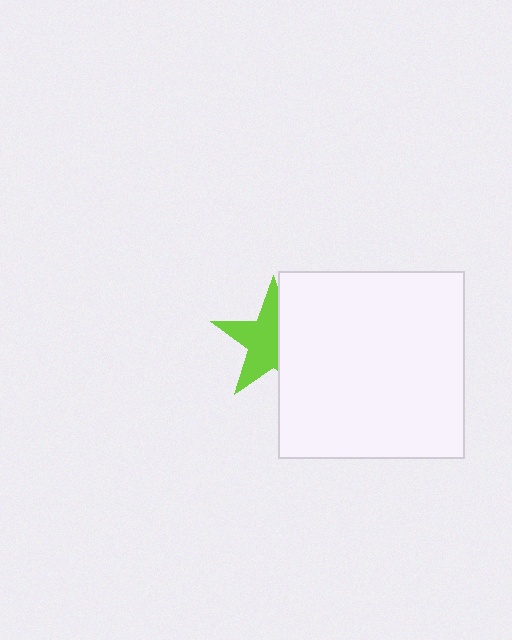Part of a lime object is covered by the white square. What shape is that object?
It is a star.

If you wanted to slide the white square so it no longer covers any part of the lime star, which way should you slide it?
Slide it right — that is the most direct way to separate the two shapes.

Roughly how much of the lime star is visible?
About half of it is visible (roughly 57%).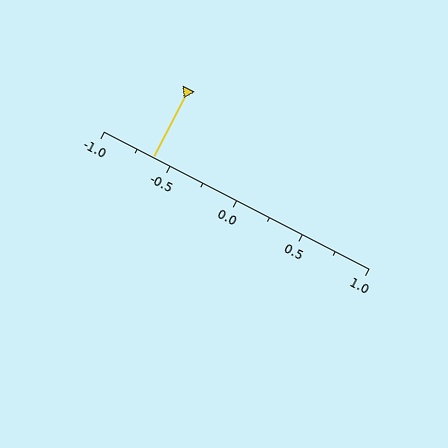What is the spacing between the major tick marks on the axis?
The major ticks are spaced 0.5 apart.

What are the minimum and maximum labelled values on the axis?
The axis runs from -1.0 to 1.0.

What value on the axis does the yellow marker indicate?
The marker indicates approximately -0.62.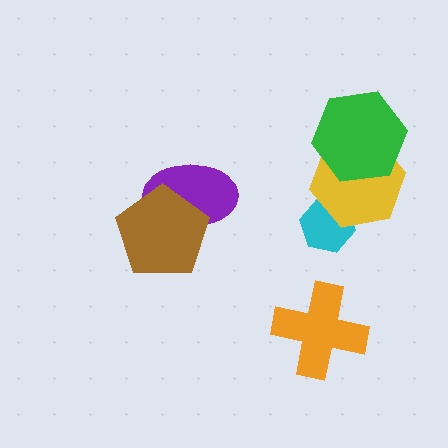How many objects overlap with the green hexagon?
1 object overlaps with the green hexagon.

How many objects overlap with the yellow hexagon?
2 objects overlap with the yellow hexagon.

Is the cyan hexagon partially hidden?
Yes, it is partially covered by another shape.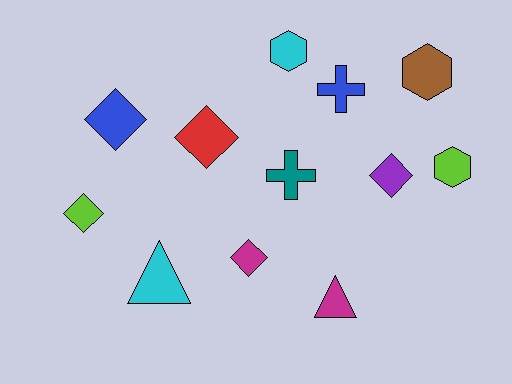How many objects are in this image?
There are 12 objects.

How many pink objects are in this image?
There are no pink objects.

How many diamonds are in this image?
There are 5 diamonds.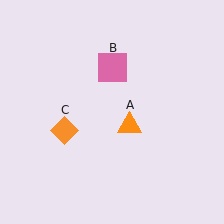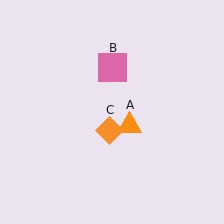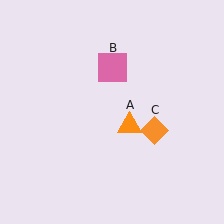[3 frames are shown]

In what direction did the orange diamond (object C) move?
The orange diamond (object C) moved right.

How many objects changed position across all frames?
1 object changed position: orange diamond (object C).